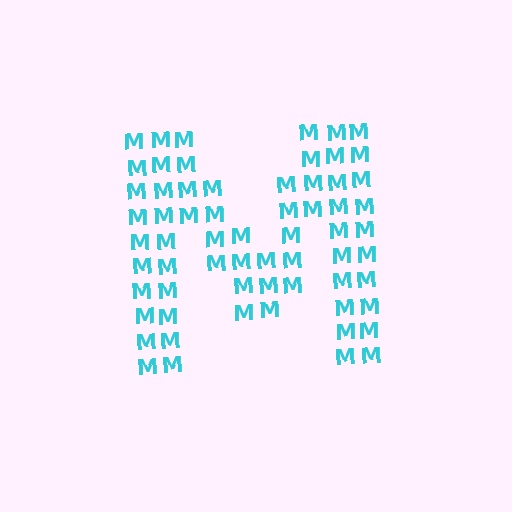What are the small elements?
The small elements are letter M's.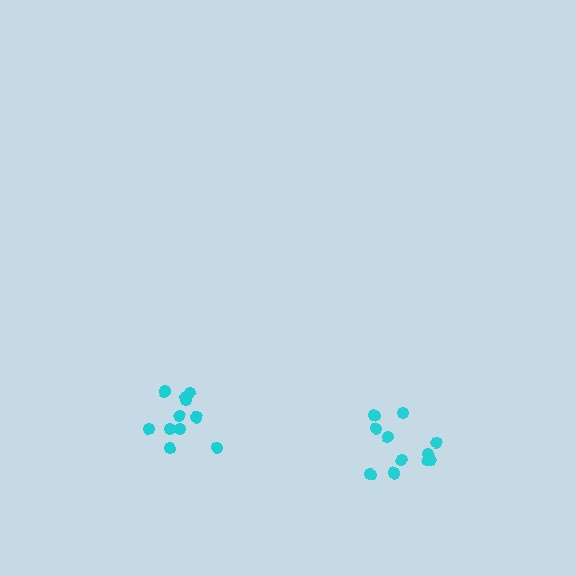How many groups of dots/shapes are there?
There are 2 groups.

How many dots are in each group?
Group 1: 11 dots, Group 2: 12 dots (23 total).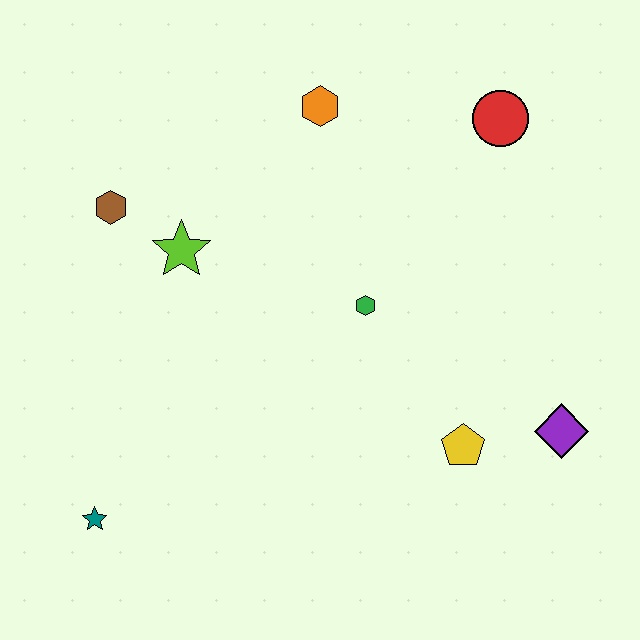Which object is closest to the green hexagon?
The yellow pentagon is closest to the green hexagon.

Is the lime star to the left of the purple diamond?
Yes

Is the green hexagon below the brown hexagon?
Yes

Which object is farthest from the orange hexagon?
The teal star is farthest from the orange hexagon.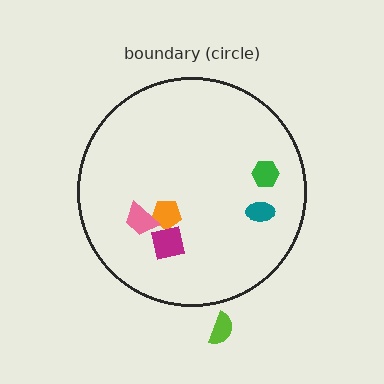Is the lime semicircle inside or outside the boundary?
Outside.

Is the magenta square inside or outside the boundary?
Inside.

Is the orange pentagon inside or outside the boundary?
Inside.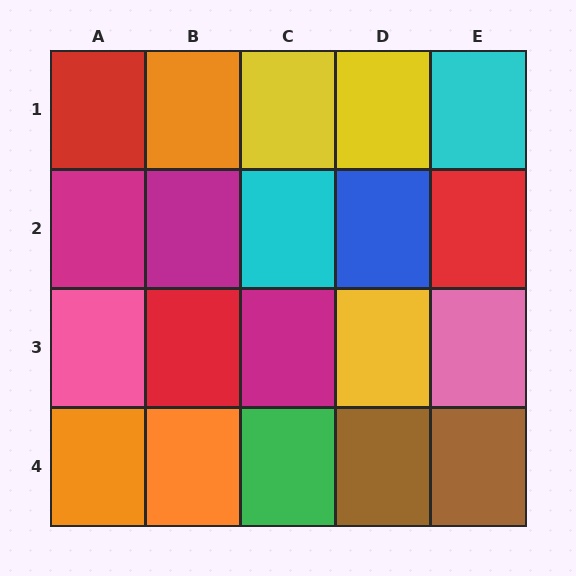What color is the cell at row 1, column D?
Yellow.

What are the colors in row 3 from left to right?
Pink, red, magenta, yellow, pink.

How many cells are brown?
2 cells are brown.